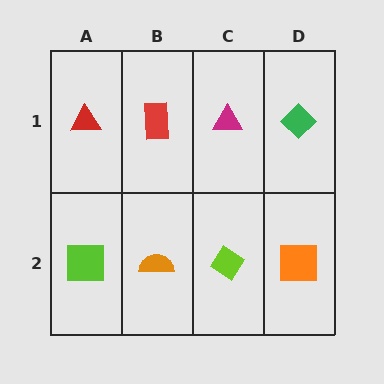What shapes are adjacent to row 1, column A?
A lime square (row 2, column A), a red rectangle (row 1, column B).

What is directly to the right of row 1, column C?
A green diamond.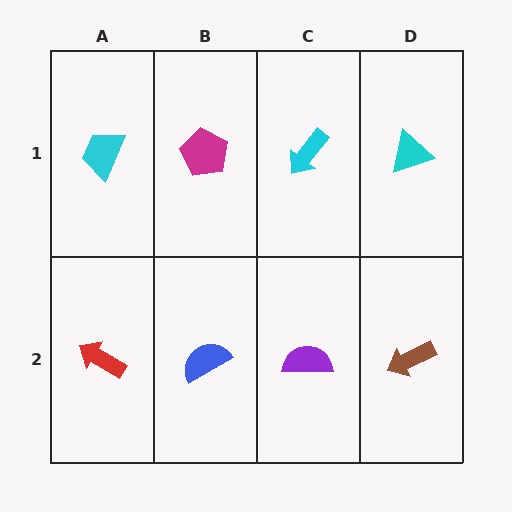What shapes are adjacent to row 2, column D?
A cyan triangle (row 1, column D), a purple semicircle (row 2, column C).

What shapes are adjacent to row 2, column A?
A cyan trapezoid (row 1, column A), a blue semicircle (row 2, column B).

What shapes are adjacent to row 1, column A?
A red arrow (row 2, column A), a magenta pentagon (row 1, column B).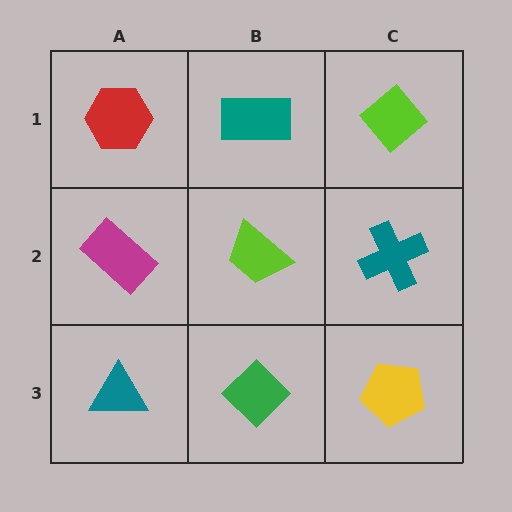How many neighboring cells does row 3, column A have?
2.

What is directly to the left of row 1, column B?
A red hexagon.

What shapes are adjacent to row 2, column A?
A red hexagon (row 1, column A), a teal triangle (row 3, column A), a lime trapezoid (row 2, column B).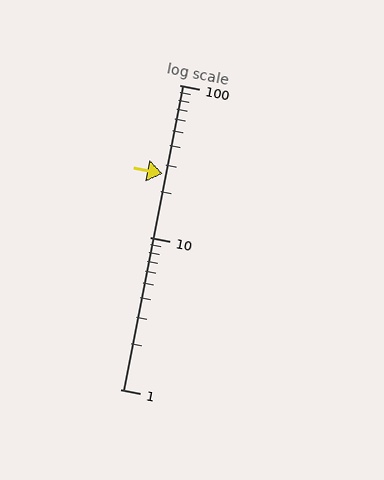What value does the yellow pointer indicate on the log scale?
The pointer indicates approximately 26.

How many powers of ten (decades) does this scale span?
The scale spans 2 decades, from 1 to 100.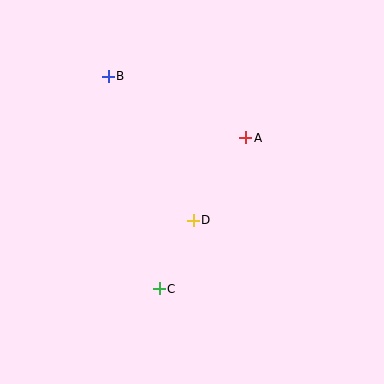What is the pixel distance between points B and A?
The distance between B and A is 150 pixels.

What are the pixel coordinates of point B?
Point B is at (108, 76).